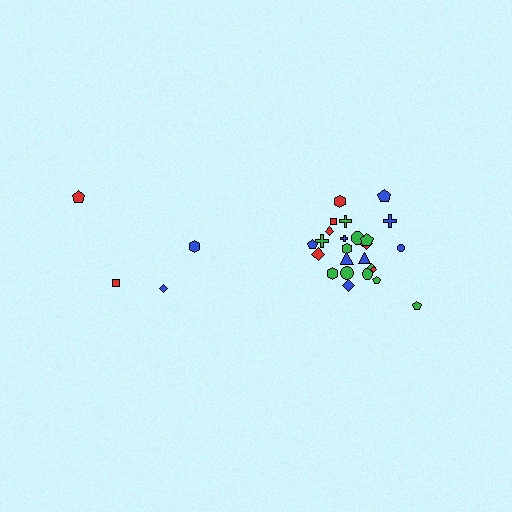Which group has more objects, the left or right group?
The right group.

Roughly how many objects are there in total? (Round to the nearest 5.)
Roughly 30 objects in total.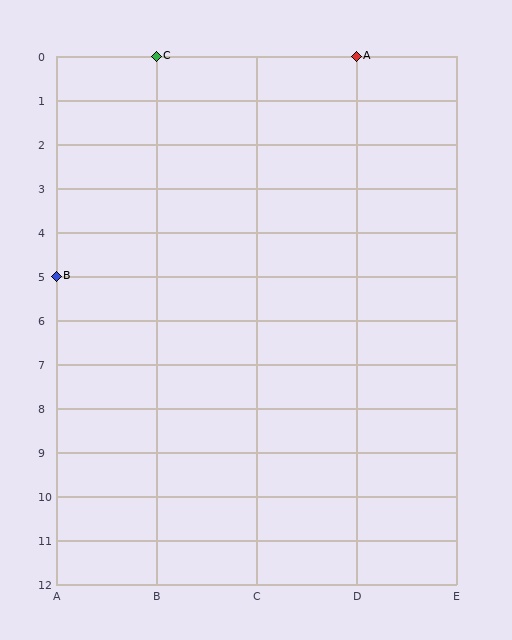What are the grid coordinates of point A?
Point A is at grid coordinates (D, 0).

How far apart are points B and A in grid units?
Points B and A are 3 columns and 5 rows apart (about 5.8 grid units diagonally).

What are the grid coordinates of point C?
Point C is at grid coordinates (B, 0).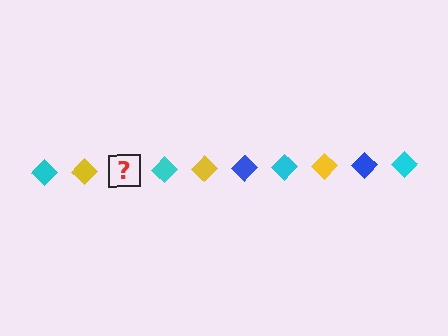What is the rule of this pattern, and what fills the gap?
The rule is that the pattern cycles through cyan, yellow, blue diamonds. The gap should be filled with a blue diamond.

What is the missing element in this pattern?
The missing element is a blue diamond.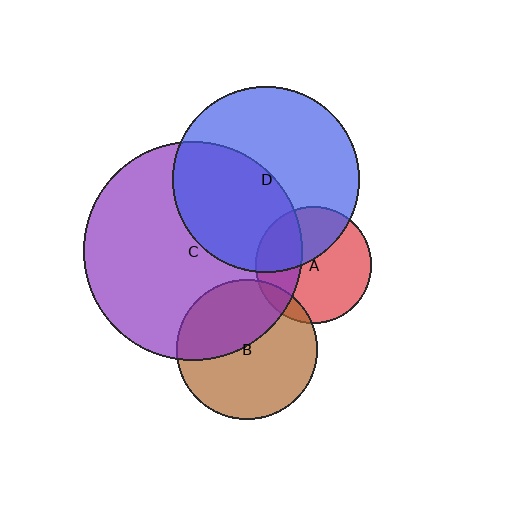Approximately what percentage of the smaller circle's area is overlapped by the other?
Approximately 10%.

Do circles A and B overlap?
Yes.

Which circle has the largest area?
Circle C (purple).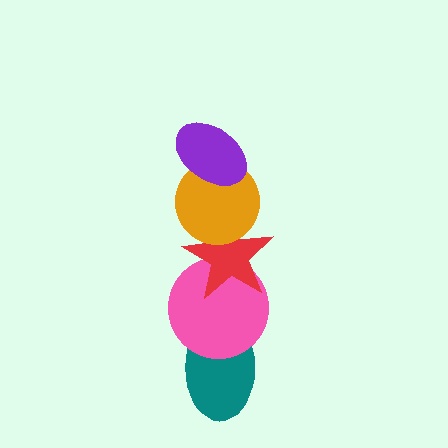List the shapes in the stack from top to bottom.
From top to bottom: the purple ellipse, the orange circle, the red star, the pink circle, the teal ellipse.